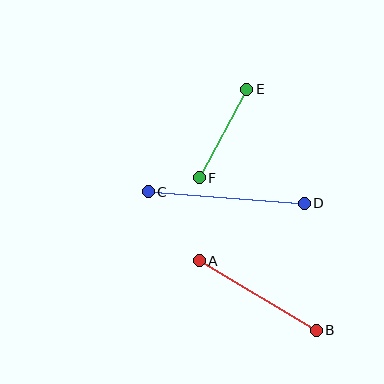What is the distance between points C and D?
The distance is approximately 156 pixels.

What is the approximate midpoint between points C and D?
The midpoint is at approximately (226, 198) pixels.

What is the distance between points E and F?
The distance is approximately 100 pixels.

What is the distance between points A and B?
The distance is approximately 136 pixels.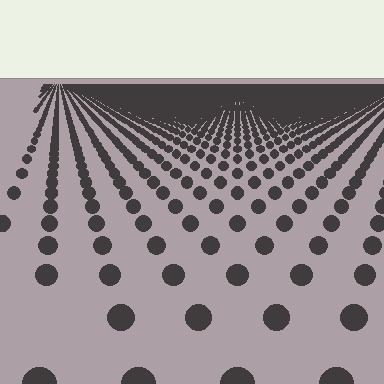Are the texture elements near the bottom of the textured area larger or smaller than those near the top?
Larger. Near the bottom, elements are closer to the viewer and appear at a bigger on-screen size.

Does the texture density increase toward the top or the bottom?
Density increases toward the top.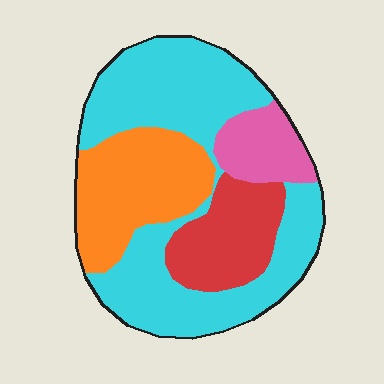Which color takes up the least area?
Pink, at roughly 10%.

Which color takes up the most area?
Cyan, at roughly 50%.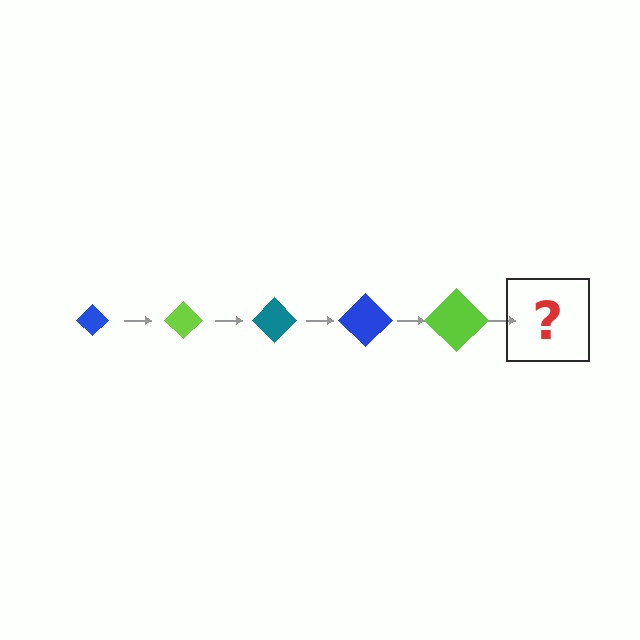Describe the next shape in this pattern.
It should be a teal diamond, larger than the previous one.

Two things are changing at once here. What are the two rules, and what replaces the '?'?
The two rules are that the diamond grows larger each step and the color cycles through blue, lime, and teal. The '?' should be a teal diamond, larger than the previous one.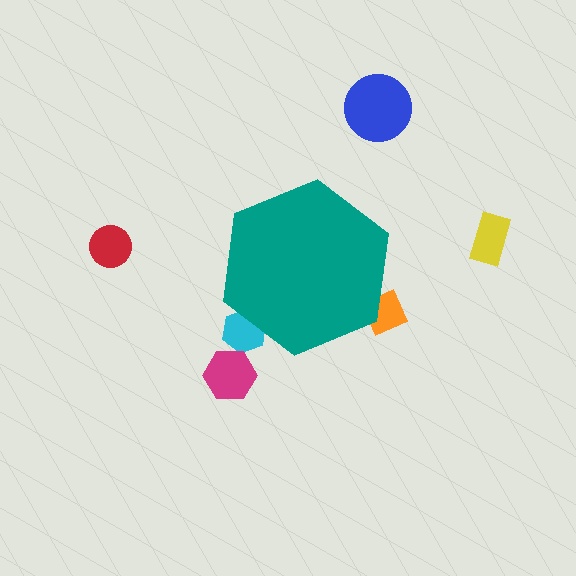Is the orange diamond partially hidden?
Yes, the orange diamond is partially hidden behind the teal hexagon.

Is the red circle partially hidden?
No, the red circle is fully visible.